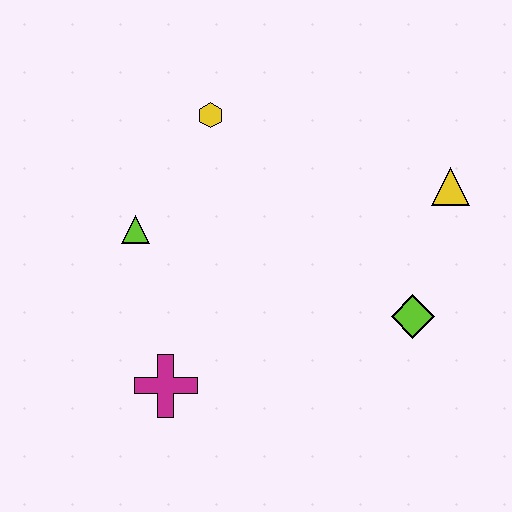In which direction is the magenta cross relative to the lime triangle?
The magenta cross is below the lime triangle.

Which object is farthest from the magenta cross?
The yellow triangle is farthest from the magenta cross.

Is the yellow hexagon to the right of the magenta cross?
Yes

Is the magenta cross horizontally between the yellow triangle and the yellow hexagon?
No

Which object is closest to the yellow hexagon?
The lime triangle is closest to the yellow hexagon.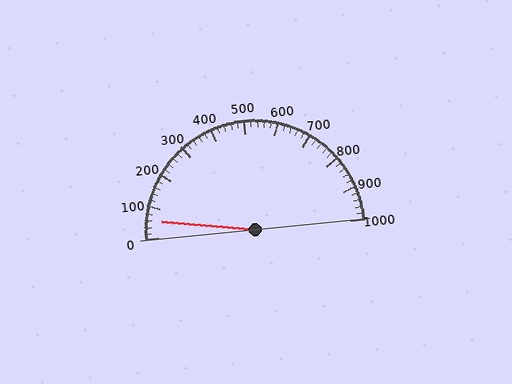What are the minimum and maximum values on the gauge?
The gauge ranges from 0 to 1000.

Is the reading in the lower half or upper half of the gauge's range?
The reading is in the lower half of the range (0 to 1000).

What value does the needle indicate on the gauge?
The needle indicates approximately 60.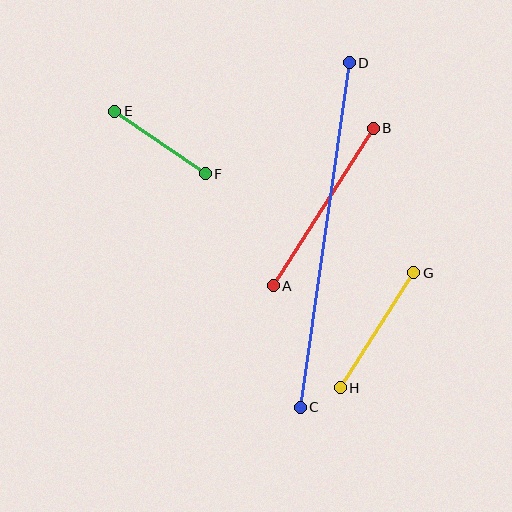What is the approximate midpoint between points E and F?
The midpoint is at approximately (160, 143) pixels.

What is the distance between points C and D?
The distance is approximately 348 pixels.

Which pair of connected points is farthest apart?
Points C and D are farthest apart.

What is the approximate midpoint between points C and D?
The midpoint is at approximately (325, 235) pixels.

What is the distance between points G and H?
The distance is approximately 136 pixels.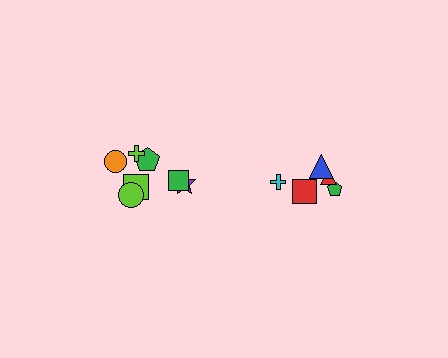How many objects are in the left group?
There are 7 objects.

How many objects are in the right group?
There are 5 objects.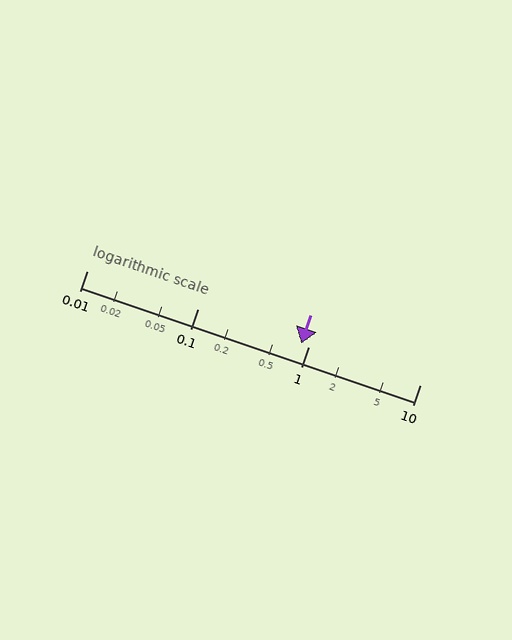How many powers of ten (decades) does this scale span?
The scale spans 3 decades, from 0.01 to 10.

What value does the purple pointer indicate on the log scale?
The pointer indicates approximately 0.86.